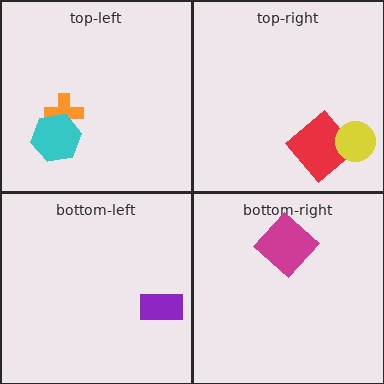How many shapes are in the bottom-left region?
1.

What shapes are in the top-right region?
The red diamond, the yellow circle.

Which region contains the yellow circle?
The top-right region.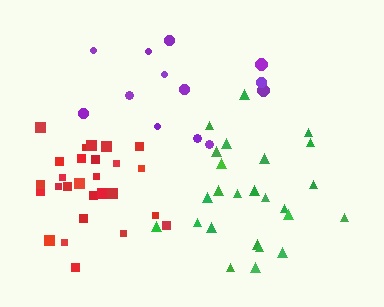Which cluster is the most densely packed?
Red.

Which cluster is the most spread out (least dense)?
Purple.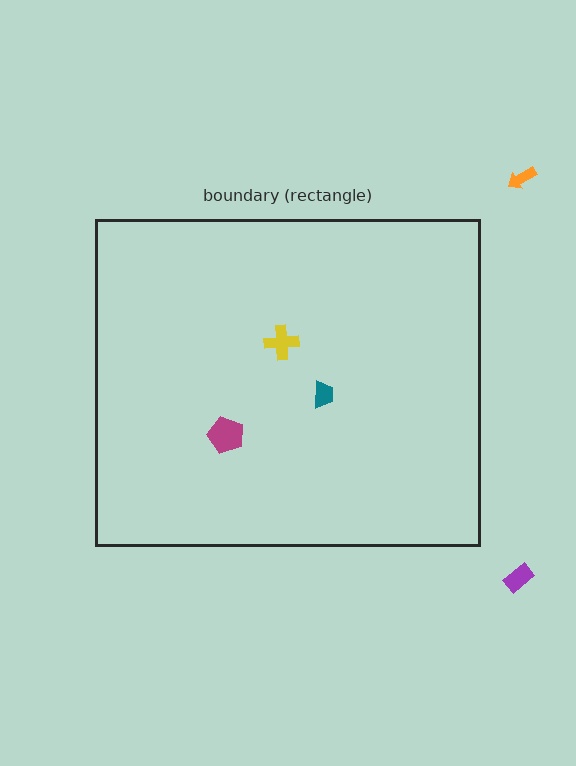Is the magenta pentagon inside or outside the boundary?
Inside.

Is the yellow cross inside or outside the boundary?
Inside.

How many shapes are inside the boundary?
3 inside, 2 outside.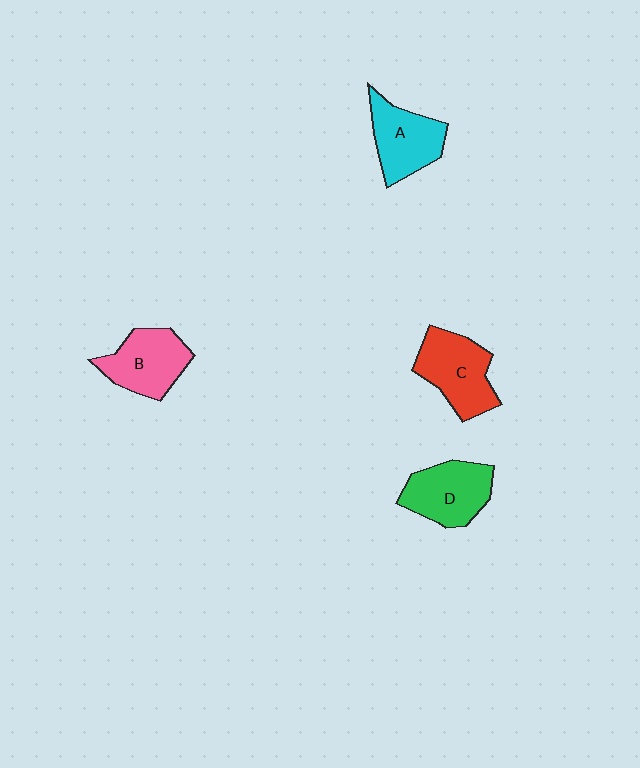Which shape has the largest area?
Shape C (red).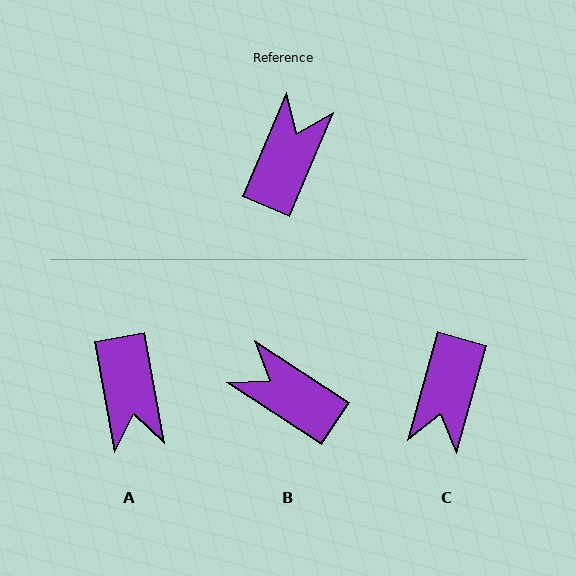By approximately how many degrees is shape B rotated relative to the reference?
Approximately 80 degrees counter-clockwise.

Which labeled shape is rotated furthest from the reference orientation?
C, about 173 degrees away.